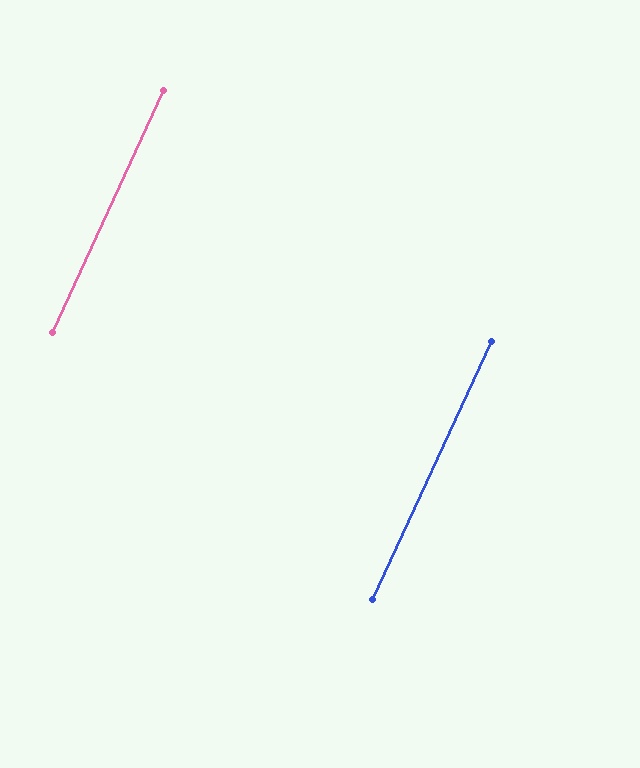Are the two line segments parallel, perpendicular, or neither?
Parallel — their directions differ by only 0.1°.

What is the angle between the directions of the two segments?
Approximately 0 degrees.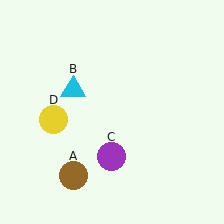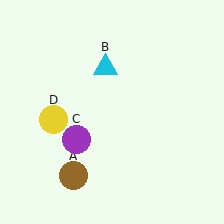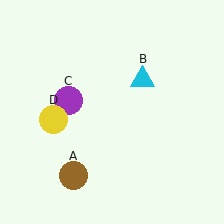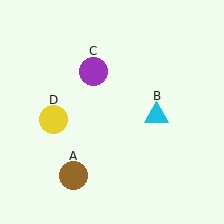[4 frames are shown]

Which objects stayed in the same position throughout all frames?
Brown circle (object A) and yellow circle (object D) remained stationary.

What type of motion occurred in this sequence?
The cyan triangle (object B), purple circle (object C) rotated clockwise around the center of the scene.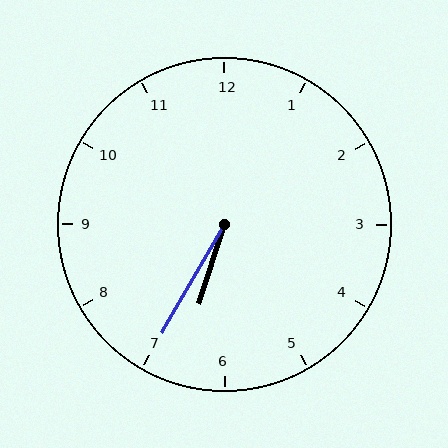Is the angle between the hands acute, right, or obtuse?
It is acute.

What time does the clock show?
6:35.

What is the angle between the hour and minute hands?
Approximately 12 degrees.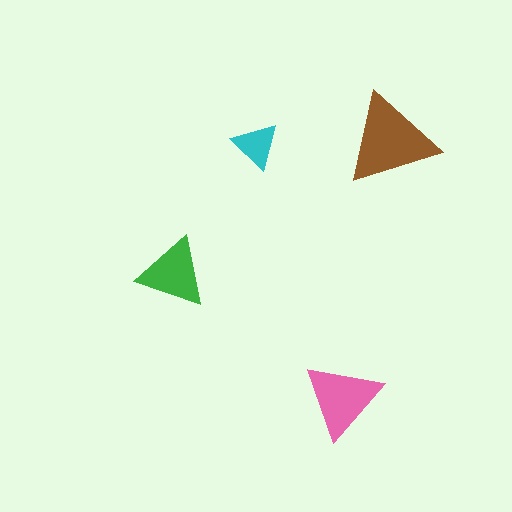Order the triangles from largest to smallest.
the brown one, the pink one, the green one, the cyan one.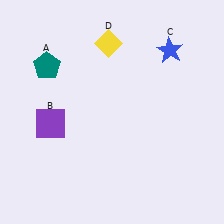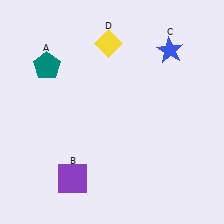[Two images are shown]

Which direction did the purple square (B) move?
The purple square (B) moved down.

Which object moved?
The purple square (B) moved down.